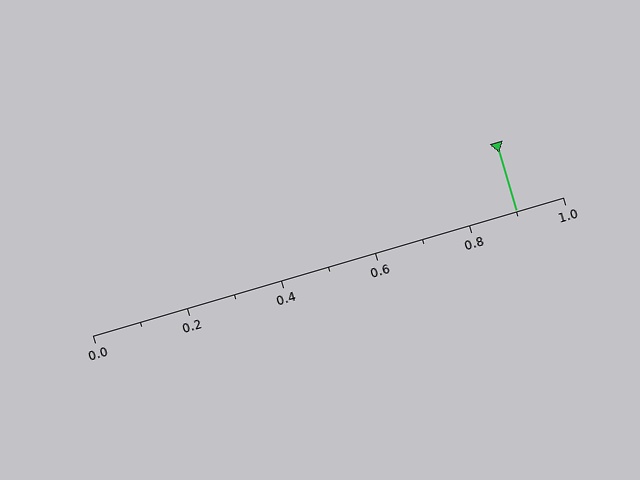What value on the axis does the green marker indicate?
The marker indicates approximately 0.9.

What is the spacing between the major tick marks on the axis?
The major ticks are spaced 0.2 apart.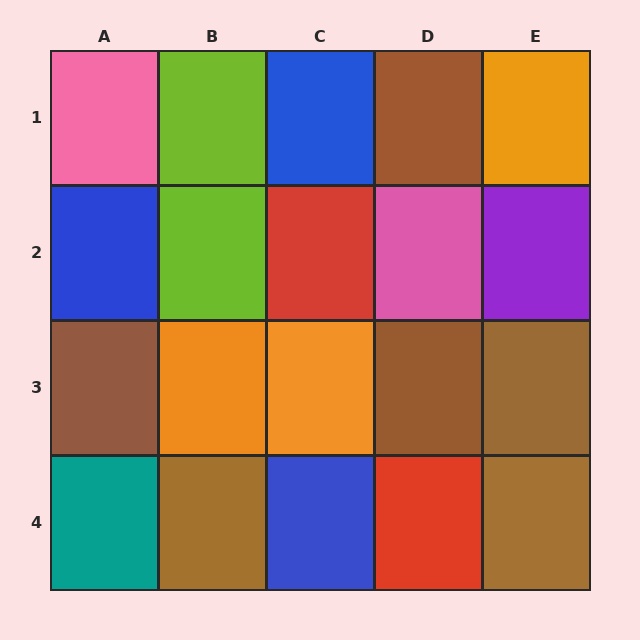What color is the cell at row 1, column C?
Blue.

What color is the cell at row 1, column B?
Lime.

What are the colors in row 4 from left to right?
Teal, brown, blue, red, brown.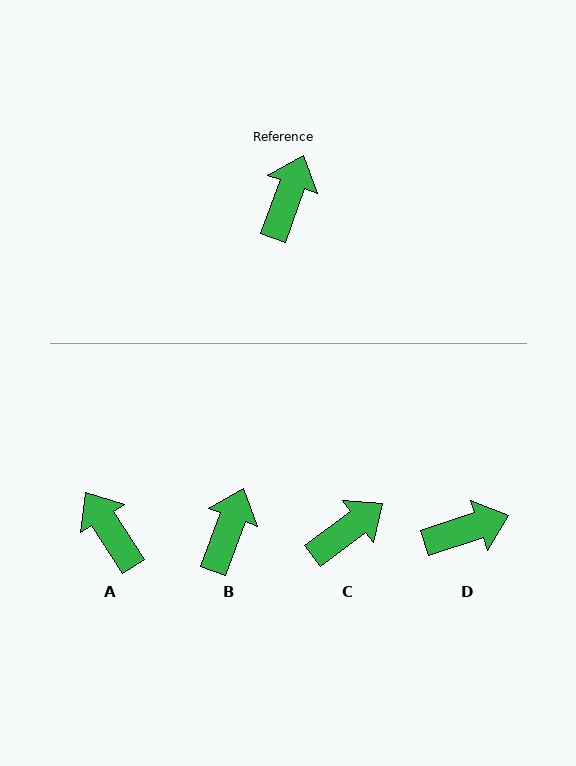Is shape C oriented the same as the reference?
No, it is off by about 33 degrees.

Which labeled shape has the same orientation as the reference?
B.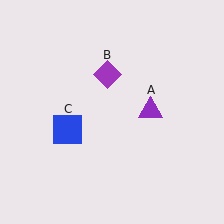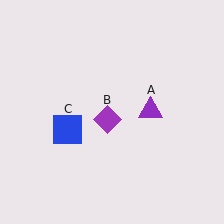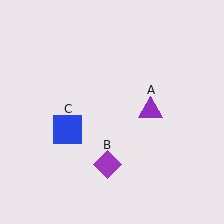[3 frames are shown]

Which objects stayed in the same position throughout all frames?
Purple triangle (object A) and blue square (object C) remained stationary.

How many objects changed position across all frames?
1 object changed position: purple diamond (object B).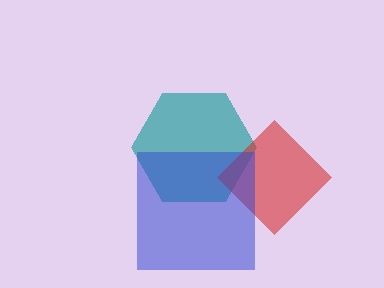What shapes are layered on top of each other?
The layered shapes are: a teal hexagon, a red diamond, a blue square.